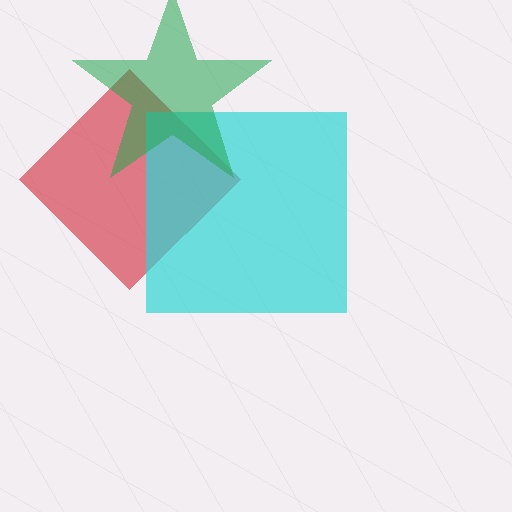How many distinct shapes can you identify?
There are 3 distinct shapes: a red diamond, a cyan square, a green star.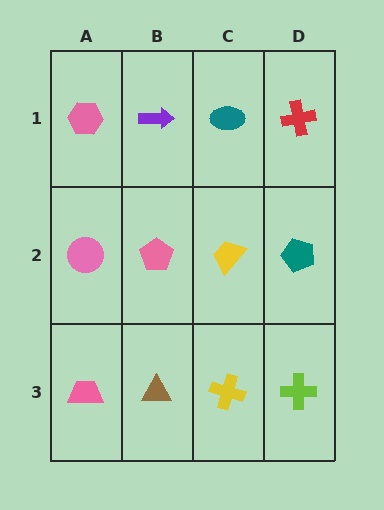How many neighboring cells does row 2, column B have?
4.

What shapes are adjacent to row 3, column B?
A pink pentagon (row 2, column B), a pink trapezoid (row 3, column A), a yellow cross (row 3, column C).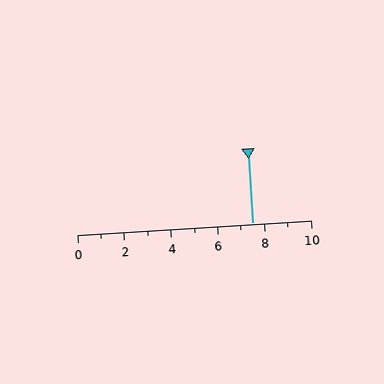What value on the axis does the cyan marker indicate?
The marker indicates approximately 7.5.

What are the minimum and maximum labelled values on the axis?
The axis runs from 0 to 10.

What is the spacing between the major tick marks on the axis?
The major ticks are spaced 2 apart.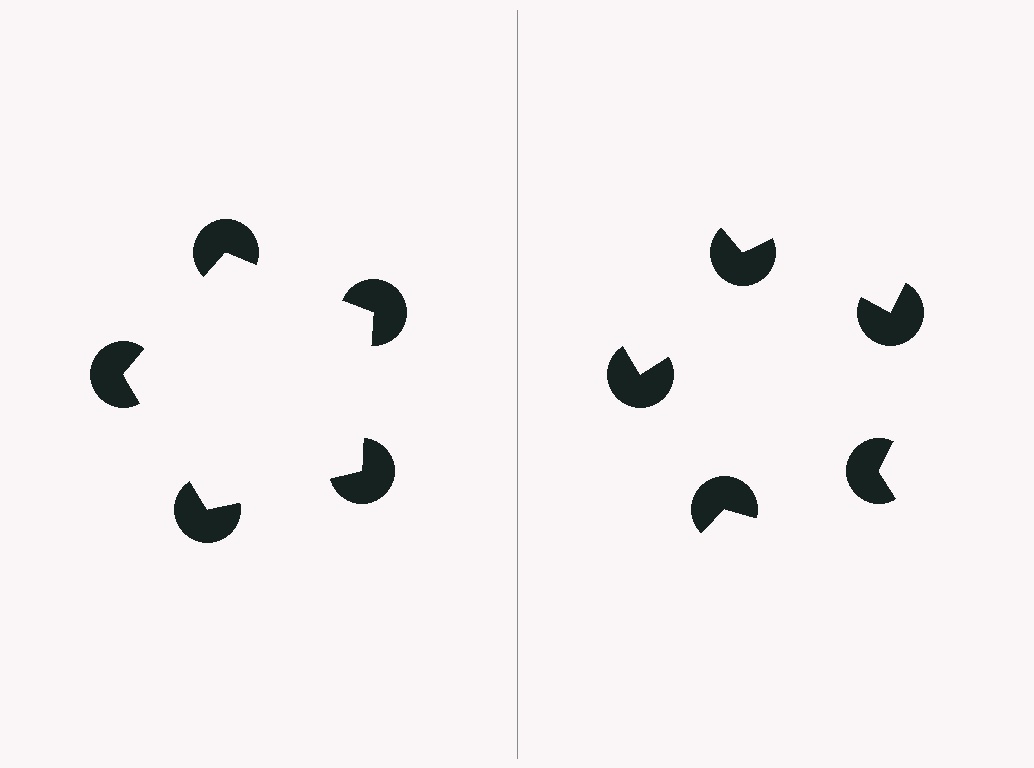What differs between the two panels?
The pac-man discs are positioned identically on both sides; only the wedge orientations differ. On the left they align to a pentagon; on the right they are misaligned.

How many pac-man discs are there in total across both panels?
10 — 5 on each side.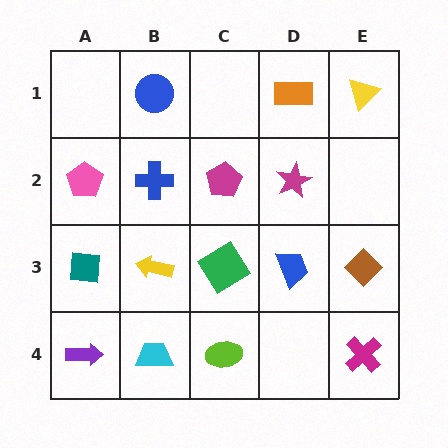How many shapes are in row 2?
4 shapes.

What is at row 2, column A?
A pink pentagon.